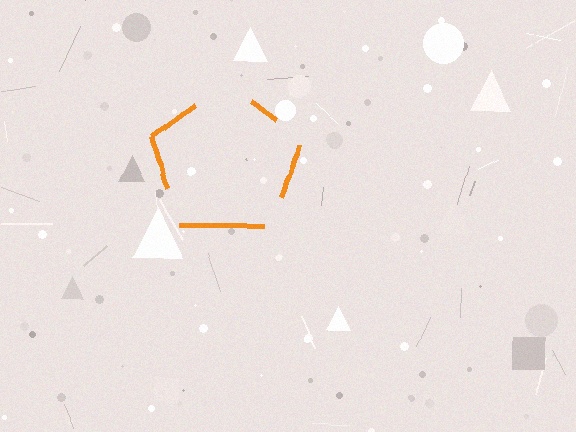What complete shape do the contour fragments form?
The contour fragments form a pentagon.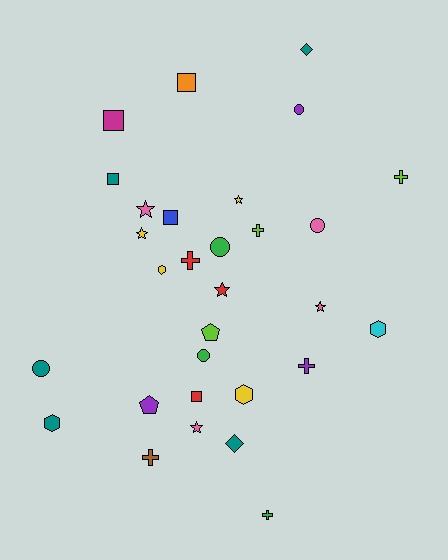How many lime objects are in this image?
There are 3 lime objects.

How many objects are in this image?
There are 30 objects.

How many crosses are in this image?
There are 6 crosses.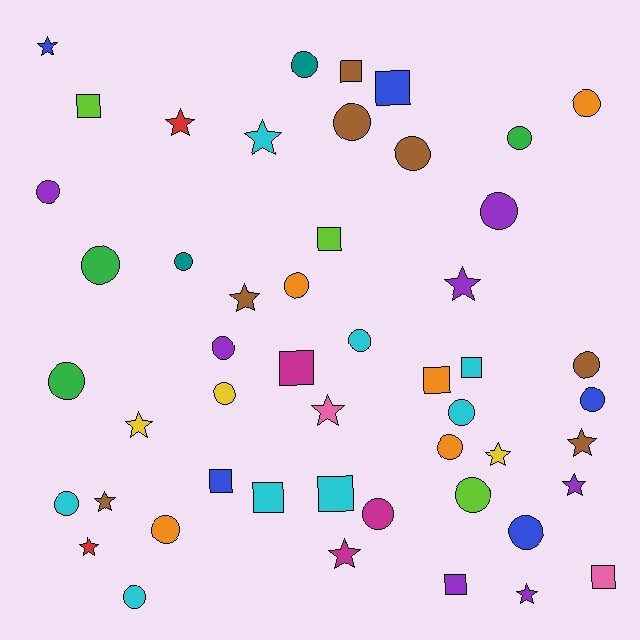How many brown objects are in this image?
There are 7 brown objects.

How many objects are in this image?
There are 50 objects.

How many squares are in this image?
There are 12 squares.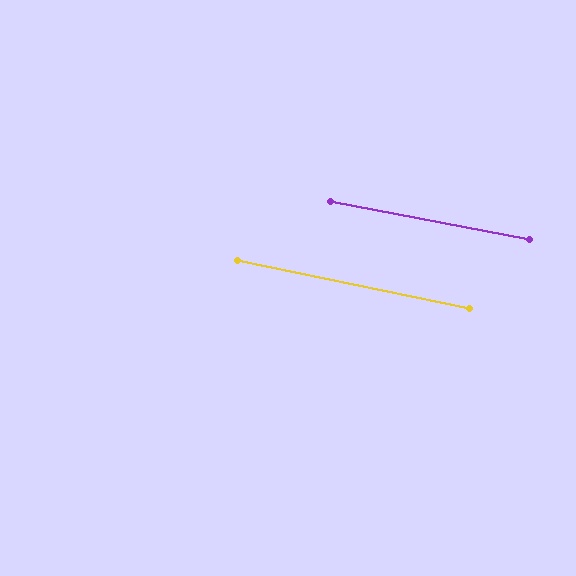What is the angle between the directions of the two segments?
Approximately 1 degree.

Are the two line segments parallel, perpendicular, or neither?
Parallel — their directions differ by only 0.7°.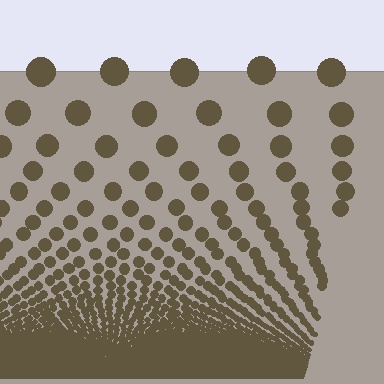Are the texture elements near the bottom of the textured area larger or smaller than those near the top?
Smaller. The gradient is inverted — elements near the bottom are smaller and denser.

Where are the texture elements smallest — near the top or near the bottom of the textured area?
Near the bottom.